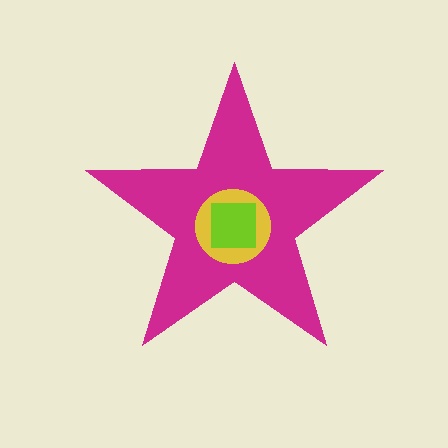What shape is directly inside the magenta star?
The yellow circle.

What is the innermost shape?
The lime square.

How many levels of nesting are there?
3.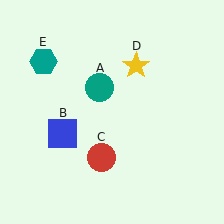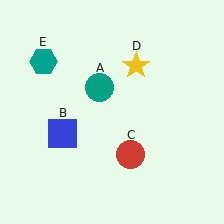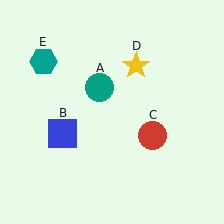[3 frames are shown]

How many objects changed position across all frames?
1 object changed position: red circle (object C).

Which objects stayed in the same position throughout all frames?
Teal circle (object A) and blue square (object B) and yellow star (object D) and teal hexagon (object E) remained stationary.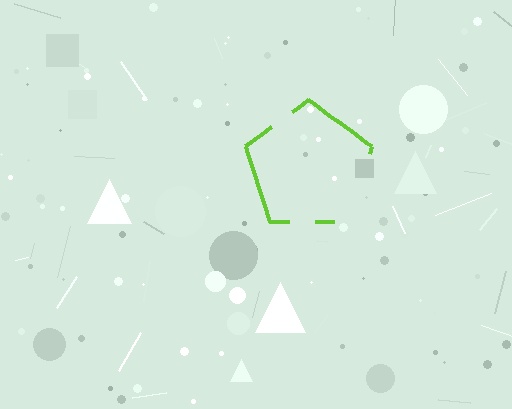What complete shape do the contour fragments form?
The contour fragments form a pentagon.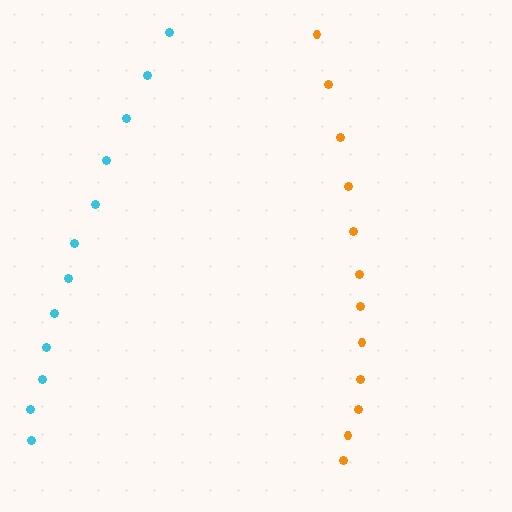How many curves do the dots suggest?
There are 2 distinct paths.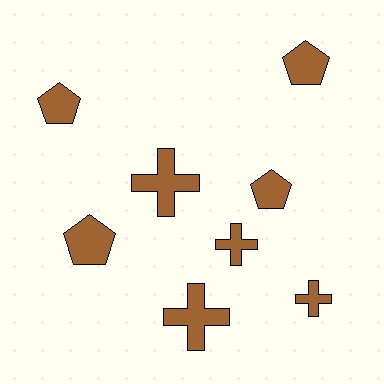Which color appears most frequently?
Brown, with 8 objects.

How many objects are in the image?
There are 8 objects.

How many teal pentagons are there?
There are no teal pentagons.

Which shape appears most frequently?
Pentagon, with 4 objects.